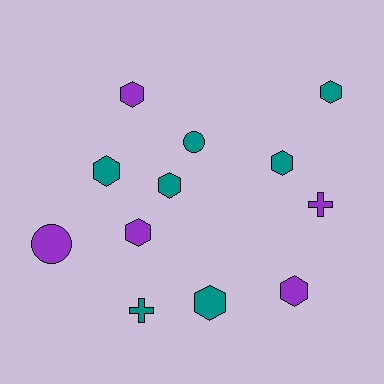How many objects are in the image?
There are 12 objects.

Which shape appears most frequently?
Hexagon, with 8 objects.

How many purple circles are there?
There is 1 purple circle.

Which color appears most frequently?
Teal, with 7 objects.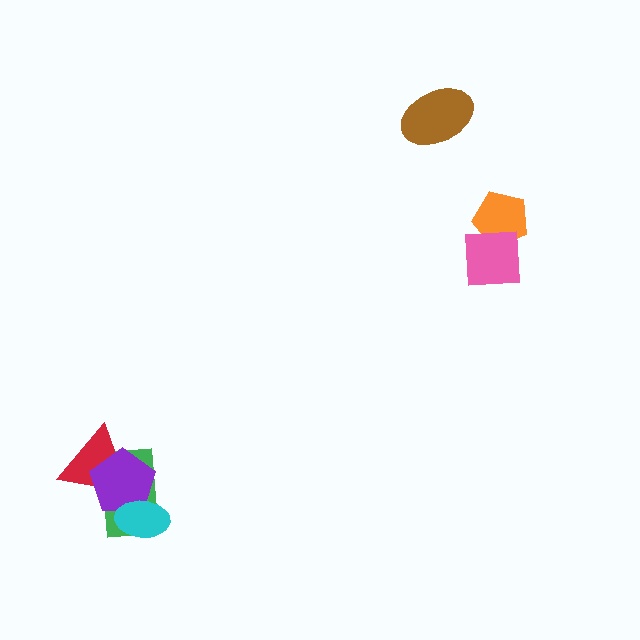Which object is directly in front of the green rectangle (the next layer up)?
The red triangle is directly in front of the green rectangle.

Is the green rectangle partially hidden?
Yes, it is partially covered by another shape.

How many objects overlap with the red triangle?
2 objects overlap with the red triangle.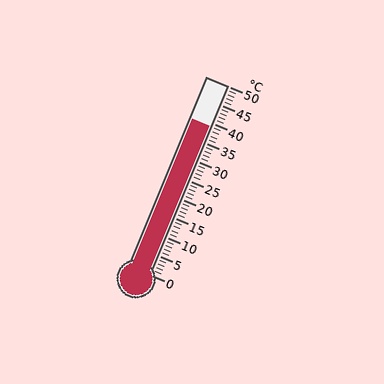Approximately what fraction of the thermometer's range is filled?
The thermometer is filled to approximately 80% of its range.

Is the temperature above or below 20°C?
The temperature is above 20°C.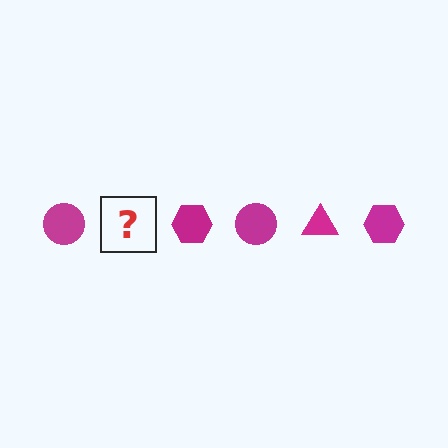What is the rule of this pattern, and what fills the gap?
The rule is that the pattern cycles through circle, triangle, hexagon shapes in magenta. The gap should be filled with a magenta triangle.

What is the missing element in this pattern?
The missing element is a magenta triangle.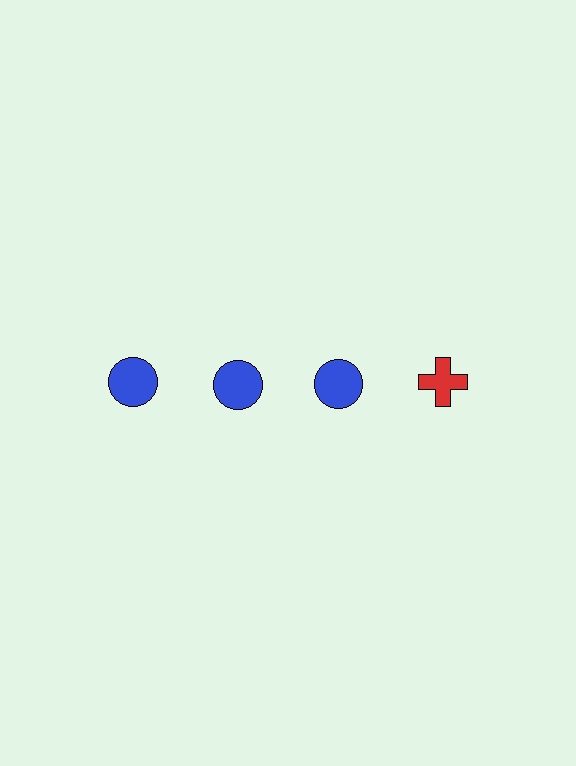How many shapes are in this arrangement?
There are 4 shapes arranged in a grid pattern.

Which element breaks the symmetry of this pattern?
The red cross in the top row, second from right column breaks the symmetry. All other shapes are blue circles.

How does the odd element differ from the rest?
It differs in both color (red instead of blue) and shape (cross instead of circle).